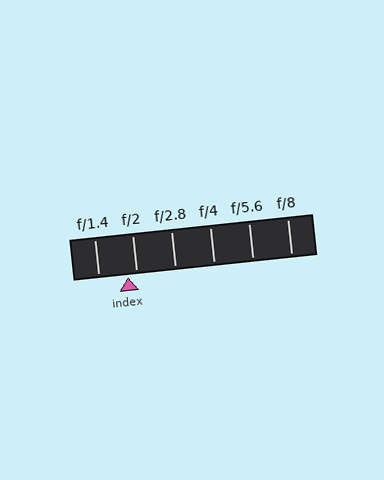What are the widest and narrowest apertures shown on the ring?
The widest aperture shown is f/1.4 and the narrowest is f/8.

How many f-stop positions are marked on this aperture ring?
There are 6 f-stop positions marked.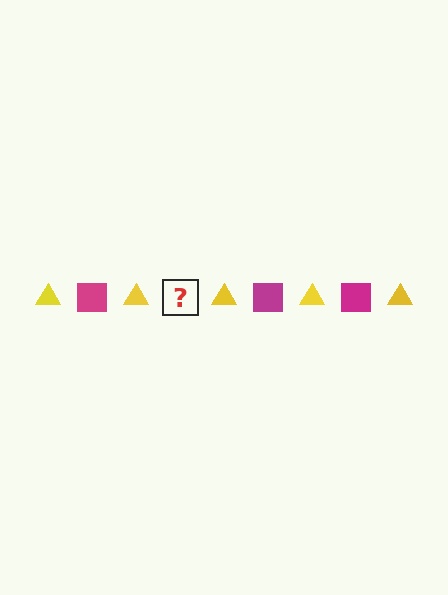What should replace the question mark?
The question mark should be replaced with a magenta square.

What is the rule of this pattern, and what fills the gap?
The rule is that the pattern alternates between yellow triangle and magenta square. The gap should be filled with a magenta square.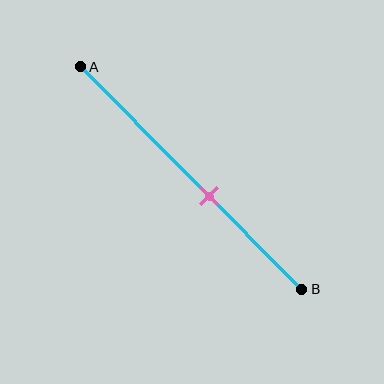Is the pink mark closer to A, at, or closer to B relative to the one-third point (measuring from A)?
The pink mark is closer to point B than the one-third point of segment AB.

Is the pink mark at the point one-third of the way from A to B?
No, the mark is at about 60% from A, not at the 33% one-third point.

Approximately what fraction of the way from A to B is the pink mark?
The pink mark is approximately 60% of the way from A to B.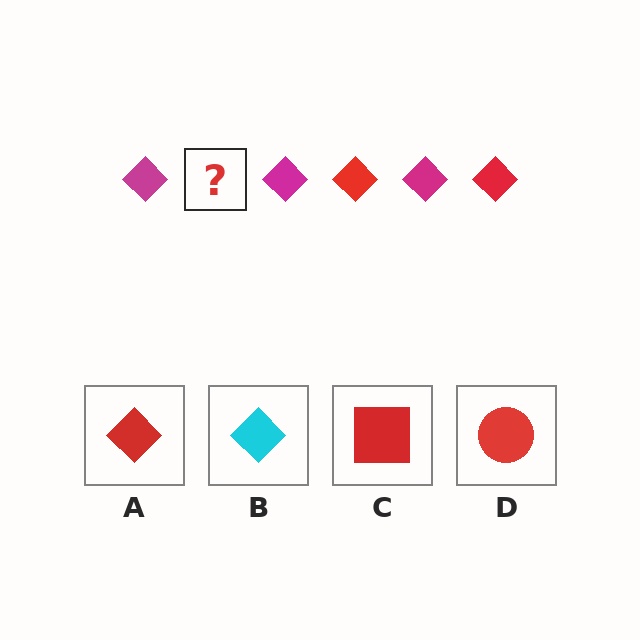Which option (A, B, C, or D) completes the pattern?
A.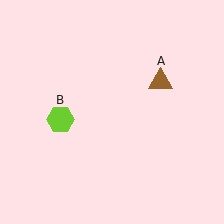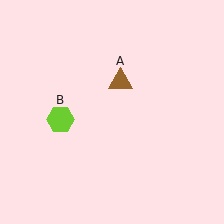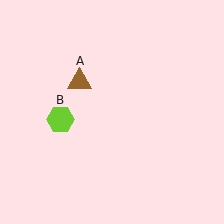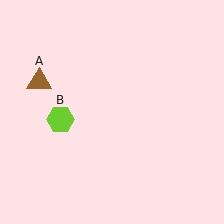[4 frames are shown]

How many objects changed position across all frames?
1 object changed position: brown triangle (object A).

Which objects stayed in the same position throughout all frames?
Lime hexagon (object B) remained stationary.